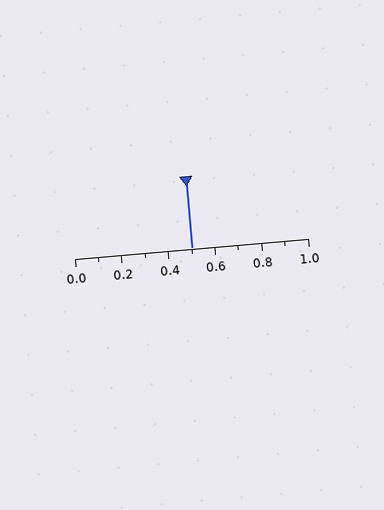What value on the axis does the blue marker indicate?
The marker indicates approximately 0.5.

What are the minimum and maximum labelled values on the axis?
The axis runs from 0.0 to 1.0.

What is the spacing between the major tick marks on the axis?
The major ticks are spaced 0.2 apart.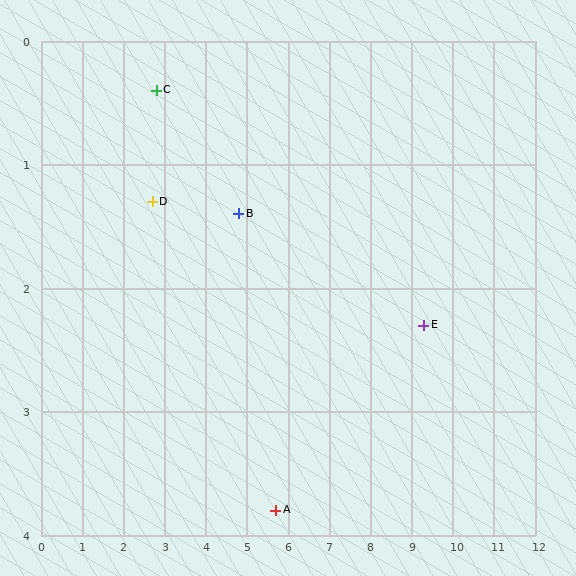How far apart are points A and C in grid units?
Points A and C are about 4.5 grid units apart.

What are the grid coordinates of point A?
Point A is at approximately (5.7, 3.8).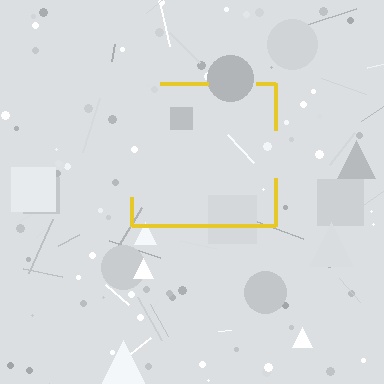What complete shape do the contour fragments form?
The contour fragments form a square.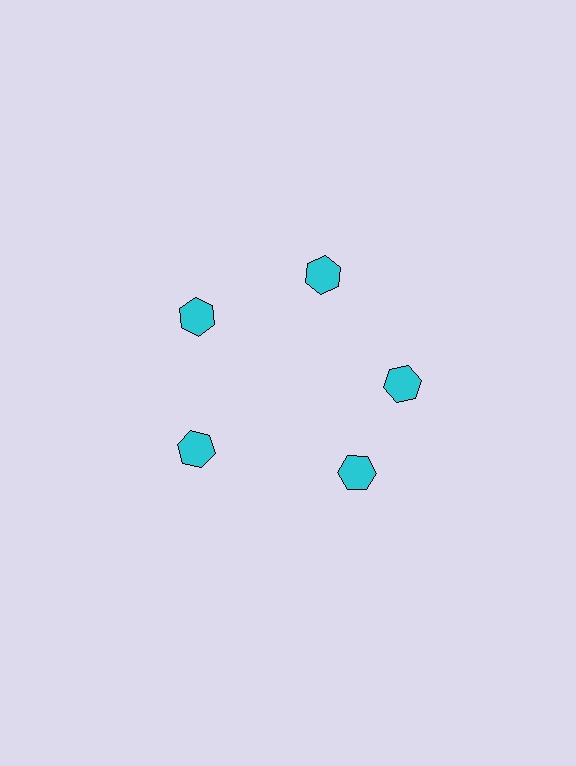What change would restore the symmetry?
The symmetry would be restored by rotating it back into even spacing with its neighbors so that all 5 hexagons sit at equal angles and equal distance from the center.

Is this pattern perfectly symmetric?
No. The 5 cyan hexagons are arranged in a ring, but one element near the 5 o'clock position is rotated out of alignment along the ring, breaking the 5-fold rotational symmetry.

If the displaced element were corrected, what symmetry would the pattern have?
It would have 5-fold rotational symmetry — the pattern would map onto itself every 72 degrees.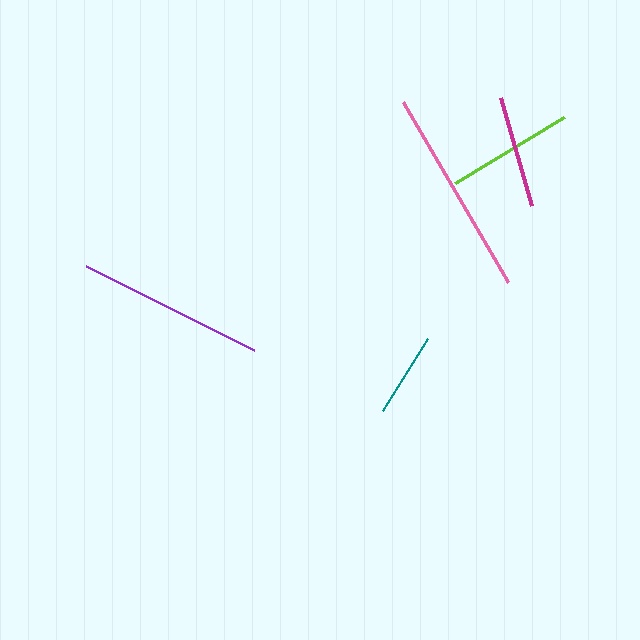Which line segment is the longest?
The pink line is the longest at approximately 209 pixels.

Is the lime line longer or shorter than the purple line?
The purple line is longer than the lime line.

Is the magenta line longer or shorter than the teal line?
The magenta line is longer than the teal line.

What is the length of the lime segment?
The lime segment is approximately 128 pixels long.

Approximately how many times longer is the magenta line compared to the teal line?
The magenta line is approximately 1.3 times the length of the teal line.